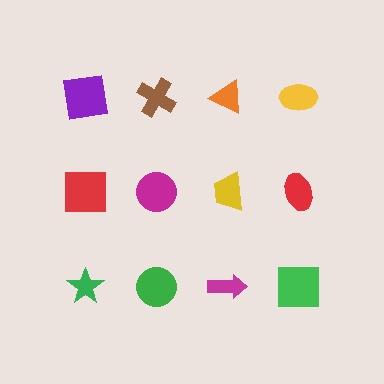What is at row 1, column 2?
A brown cross.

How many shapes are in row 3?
4 shapes.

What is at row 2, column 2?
A magenta circle.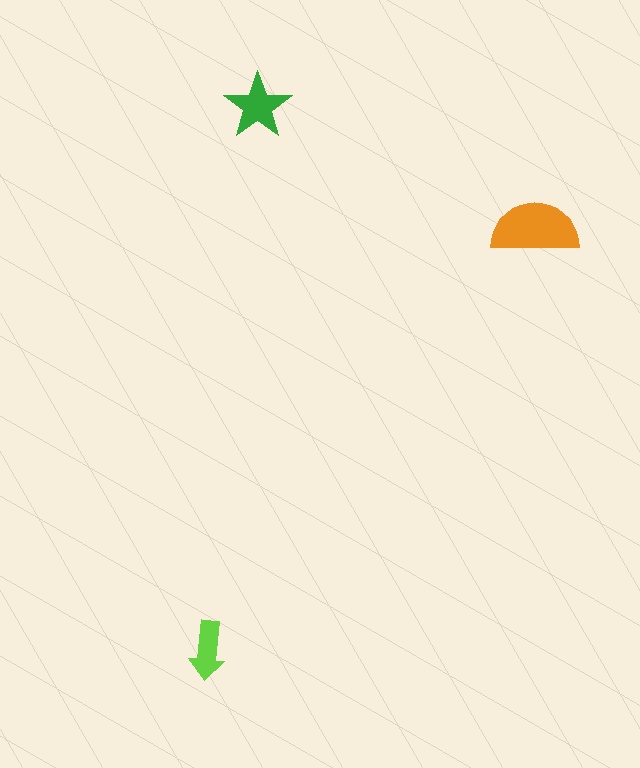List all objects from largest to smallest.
The orange semicircle, the green star, the lime arrow.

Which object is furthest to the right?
The orange semicircle is rightmost.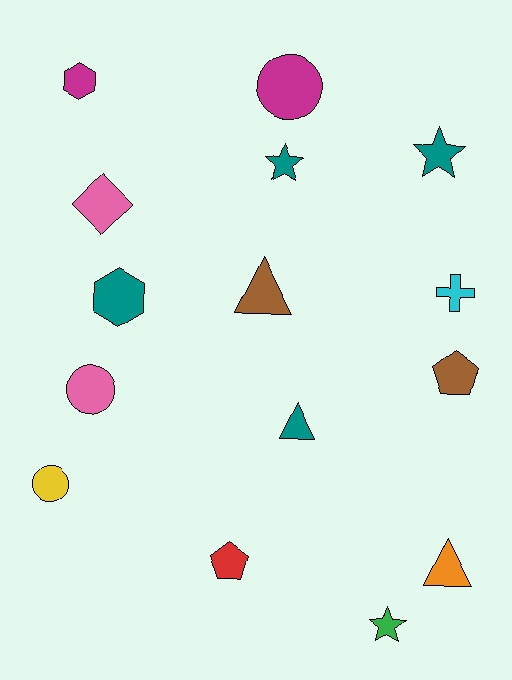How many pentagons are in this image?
There are 2 pentagons.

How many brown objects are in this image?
There are 2 brown objects.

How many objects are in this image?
There are 15 objects.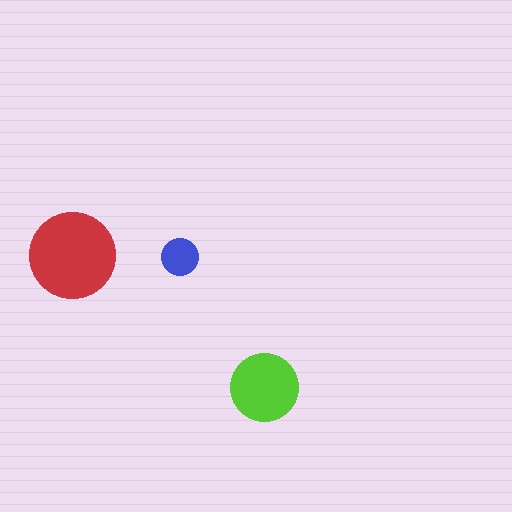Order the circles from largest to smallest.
the red one, the lime one, the blue one.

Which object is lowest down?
The lime circle is bottommost.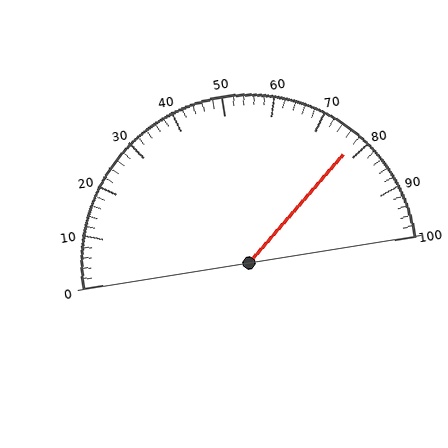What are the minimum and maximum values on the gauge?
The gauge ranges from 0 to 100.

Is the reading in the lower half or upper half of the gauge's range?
The reading is in the upper half of the range (0 to 100).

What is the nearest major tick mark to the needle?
The nearest major tick mark is 80.